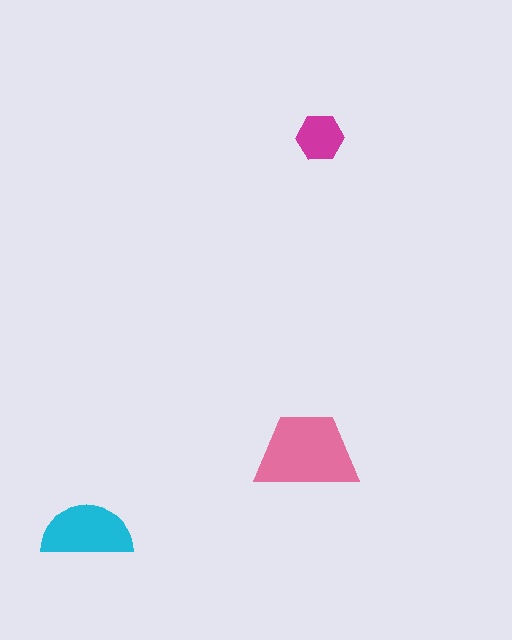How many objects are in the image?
There are 3 objects in the image.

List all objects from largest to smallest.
The pink trapezoid, the cyan semicircle, the magenta hexagon.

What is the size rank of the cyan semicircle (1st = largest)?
2nd.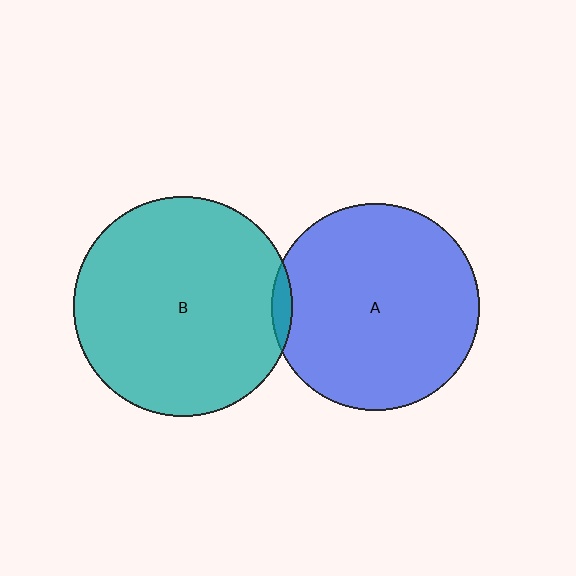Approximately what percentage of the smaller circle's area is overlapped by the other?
Approximately 5%.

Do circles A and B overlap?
Yes.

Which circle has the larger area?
Circle B (teal).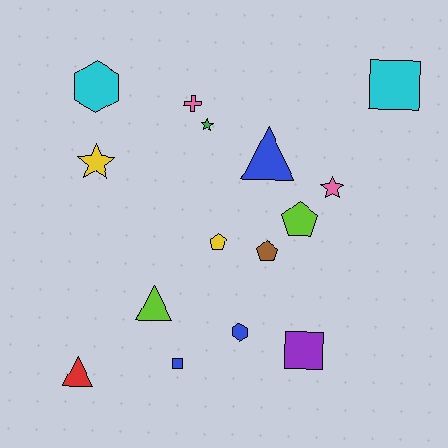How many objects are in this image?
There are 15 objects.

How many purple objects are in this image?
There is 1 purple object.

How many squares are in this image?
There are 3 squares.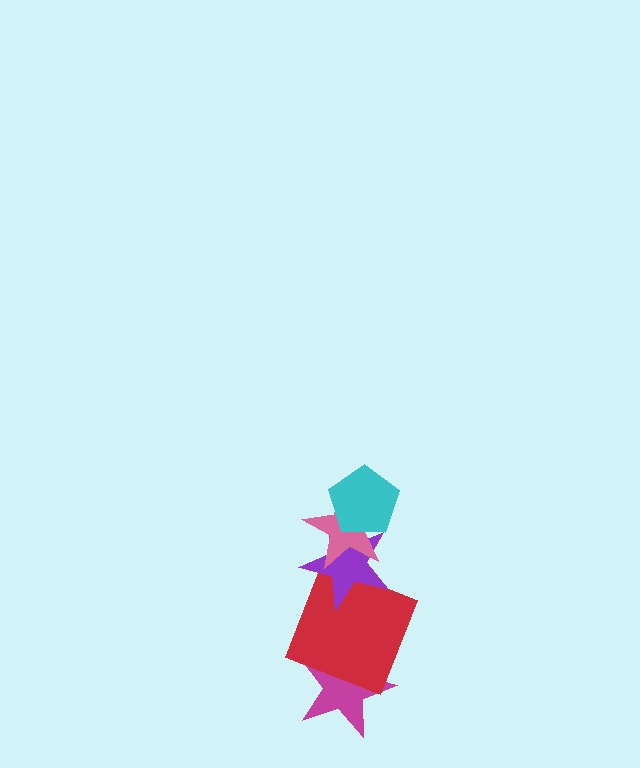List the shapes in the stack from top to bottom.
From top to bottom: the cyan pentagon, the pink star, the purple star, the red square, the magenta star.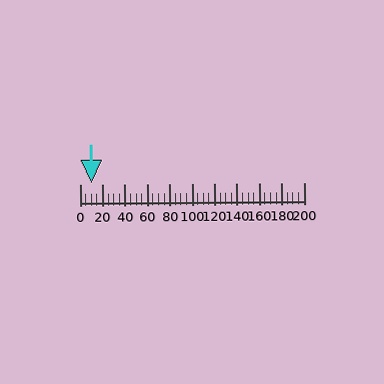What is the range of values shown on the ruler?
The ruler shows values from 0 to 200.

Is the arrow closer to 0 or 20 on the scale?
The arrow is closer to 20.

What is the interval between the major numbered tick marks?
The major tick marks are spaced 20 units apart.